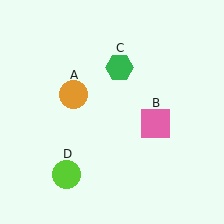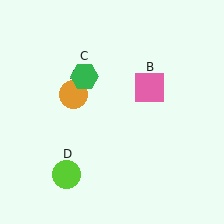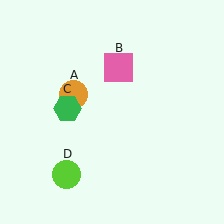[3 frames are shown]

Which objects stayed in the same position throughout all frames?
Orange circle (object A) and lime circle (object D) remained stationary.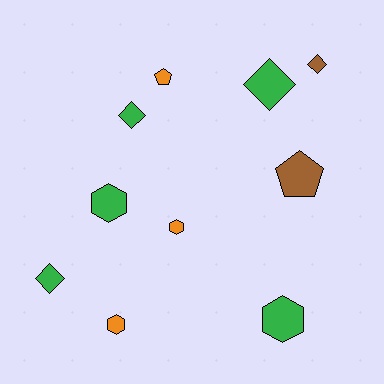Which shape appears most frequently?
Diamond, with 4 objects.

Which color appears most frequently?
Green, with 5 objects.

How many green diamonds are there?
There are 3 green diamonds.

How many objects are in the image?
There are 10 objects.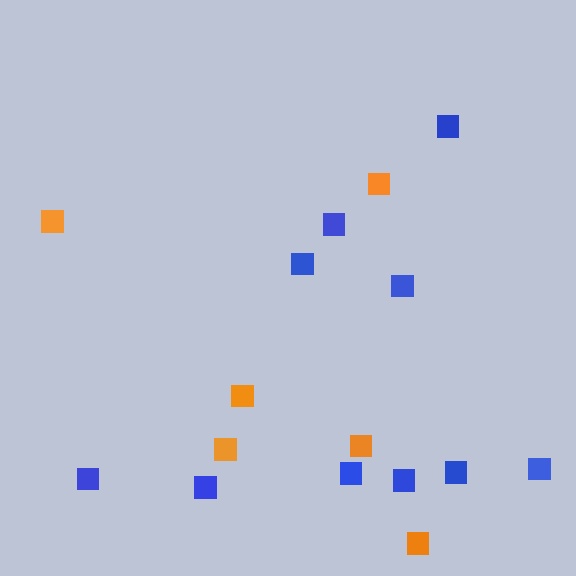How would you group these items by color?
There are 2 groups: one group of blue squares (10) and one group of orange squares (6).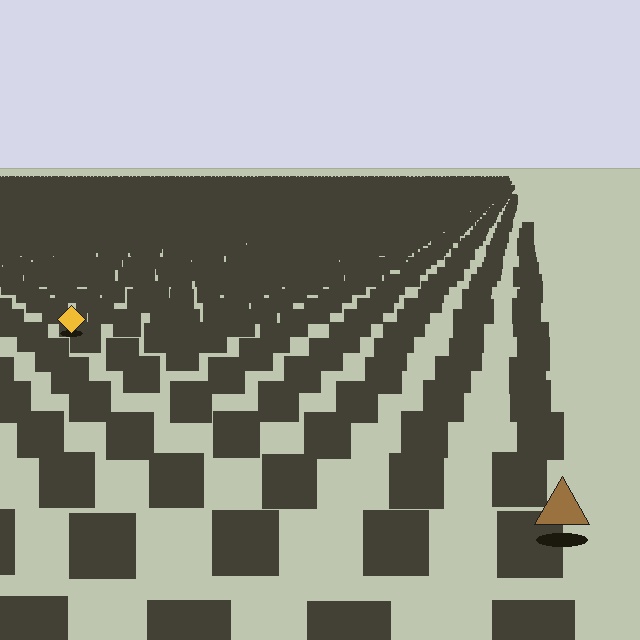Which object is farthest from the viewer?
The yellow diamond is farthest from the viewer. It appears smaller and the ground texture around it is denser.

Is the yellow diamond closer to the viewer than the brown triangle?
No. The brown triangle is closer — you can tell from the texture gradient: the ground texture is coarser near it.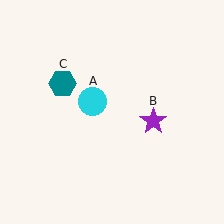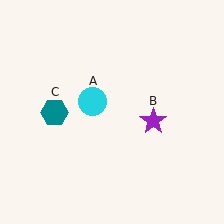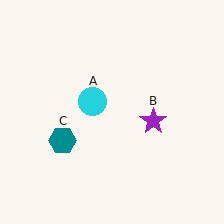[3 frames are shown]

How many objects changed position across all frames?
1 object changed position: teal hexagon (object C).